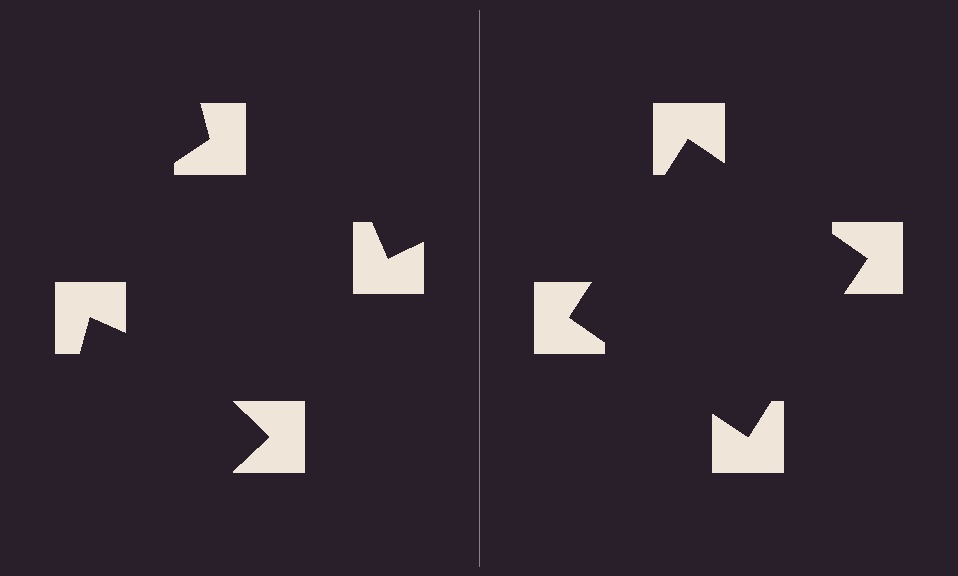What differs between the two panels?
The notched squares are positioned identically on both sides; only the wedge orientations differ. On the right they align to a square; on the left they are misaligned.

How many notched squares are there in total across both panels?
8 — 4 on each side.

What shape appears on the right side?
An illusory square.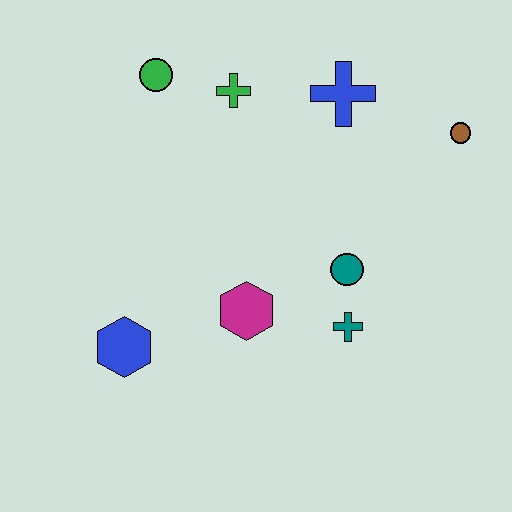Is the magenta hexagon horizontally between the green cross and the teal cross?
Yes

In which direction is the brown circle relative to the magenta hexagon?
The brown circle is to the right of the magenta hexagon.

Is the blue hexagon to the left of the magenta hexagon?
Yes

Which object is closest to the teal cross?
The teal circle is closest to the teal cross.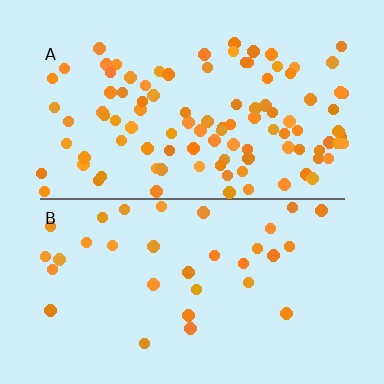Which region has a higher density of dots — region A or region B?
A (the top).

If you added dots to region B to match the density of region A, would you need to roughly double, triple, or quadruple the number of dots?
Approximately triple.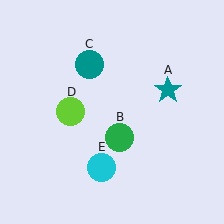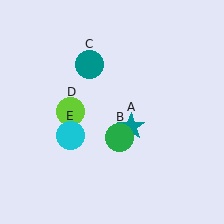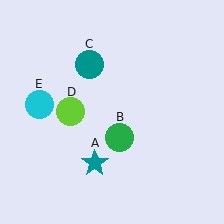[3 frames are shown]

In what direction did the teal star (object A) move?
The teal star (object A) moved down and to the left.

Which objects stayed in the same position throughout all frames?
Green circle (object B) and teal circle (object C) and lime circle (object D) remained stationary.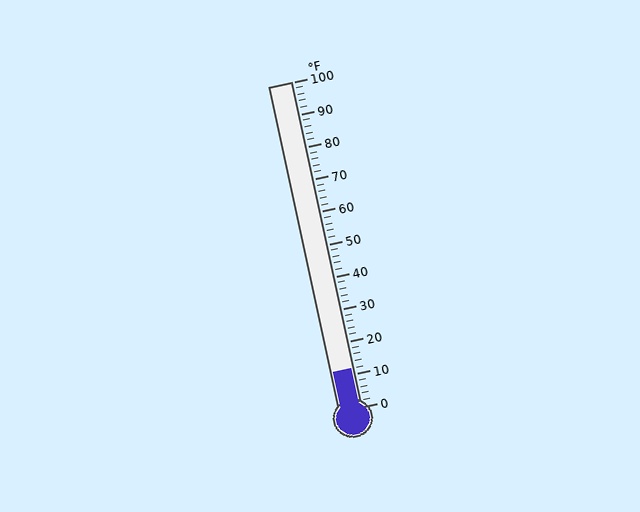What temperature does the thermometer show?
The thermometer shows approximately 12°F.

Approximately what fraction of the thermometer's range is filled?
The thermometer is filled to approximately 10% of its range.